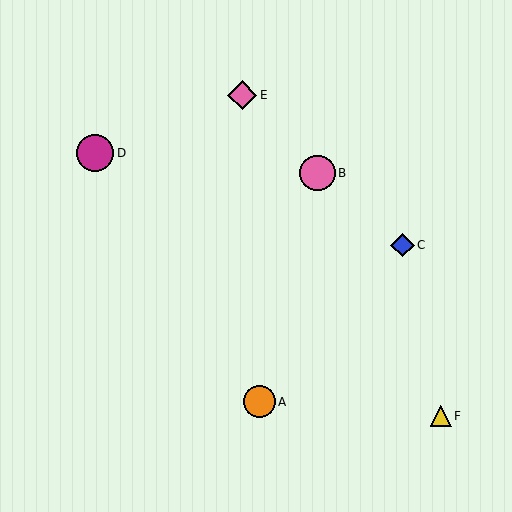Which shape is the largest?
The magenta circle (labeled D) is the largest.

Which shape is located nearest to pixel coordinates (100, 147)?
The magenta circle (labeled D) at (95, 153) is nearest to that location.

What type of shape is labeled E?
Shape E is a pink diamond.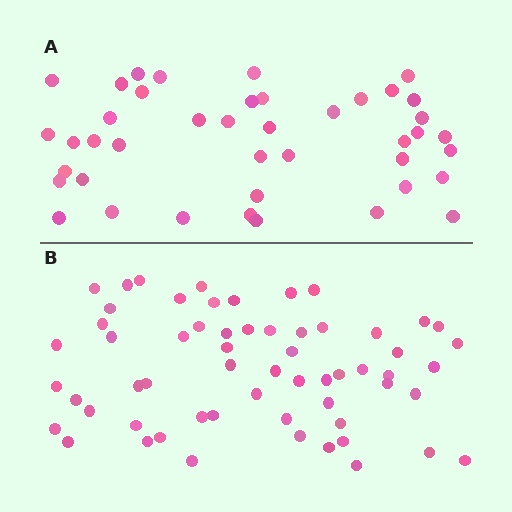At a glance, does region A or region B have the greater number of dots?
Region B (the bottom region) has more dots.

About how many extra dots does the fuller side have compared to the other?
Region B has approximately 20 more dots than region A.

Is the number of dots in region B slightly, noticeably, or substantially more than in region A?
Region B has noticeably more, but not dramatically so. The ratio is roughly 1.4 to 1.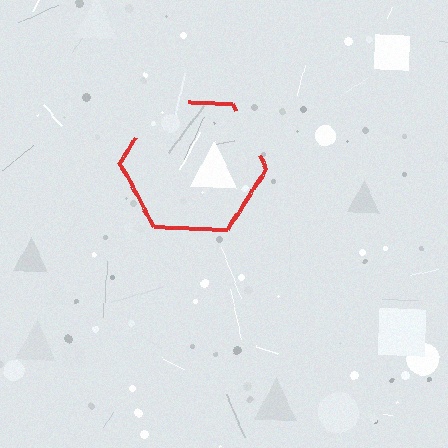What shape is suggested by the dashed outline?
The dashed outline suggests a hexagon.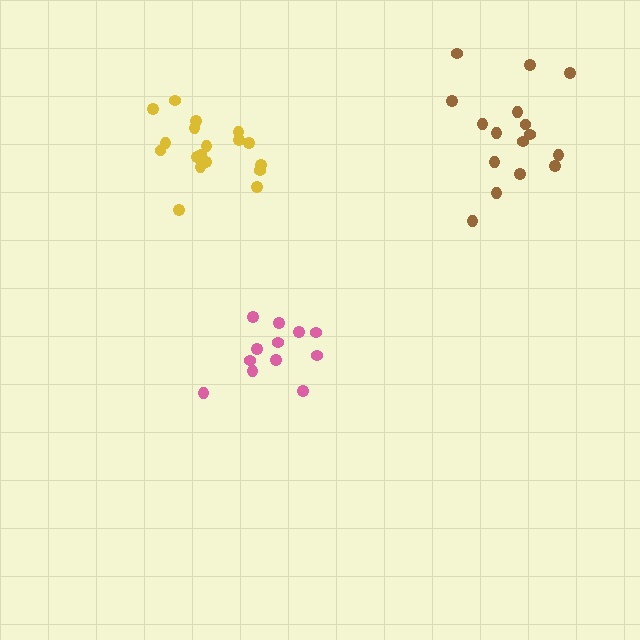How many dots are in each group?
Group 1: 12 dots, Group 2: 16 dots, Group 3: 18 dots (46 total).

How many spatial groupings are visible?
There are 3 spatial groupings.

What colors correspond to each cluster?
The clusters are colored: pink, brown, yellow.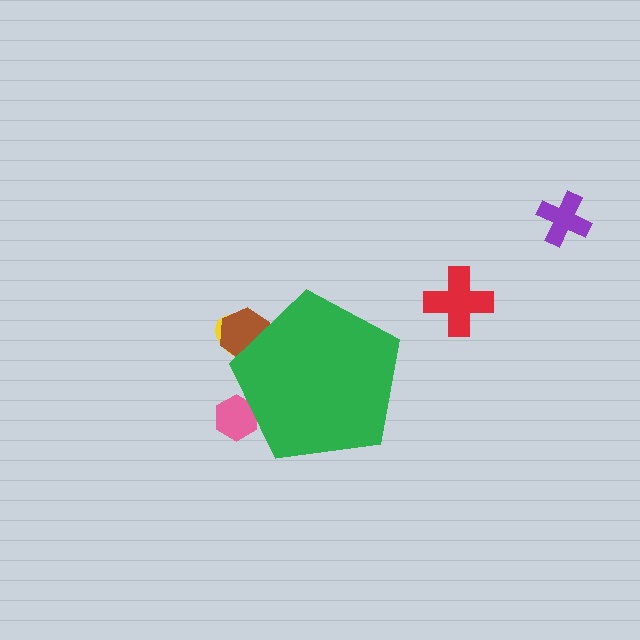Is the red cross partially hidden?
No, the red cross is fully visible.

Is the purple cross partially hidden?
No, the purple cross is fully visible.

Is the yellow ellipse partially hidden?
Yes, the yellow ellipse is partially hidden behind the green pentagon.